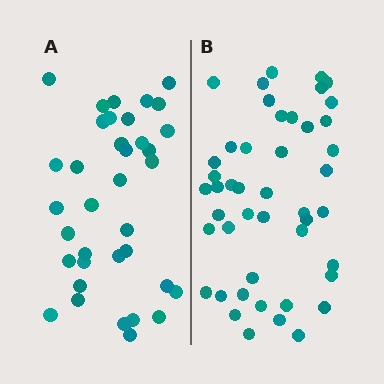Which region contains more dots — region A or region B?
Region B (the right region) has more dots.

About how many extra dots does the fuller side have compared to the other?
Region B has roughly 10 or so more dots than region A.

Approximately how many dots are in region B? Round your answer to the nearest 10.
About 50 dots. (The exact count is 46, which rounds to 50.)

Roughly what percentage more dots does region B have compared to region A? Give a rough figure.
About 30% more.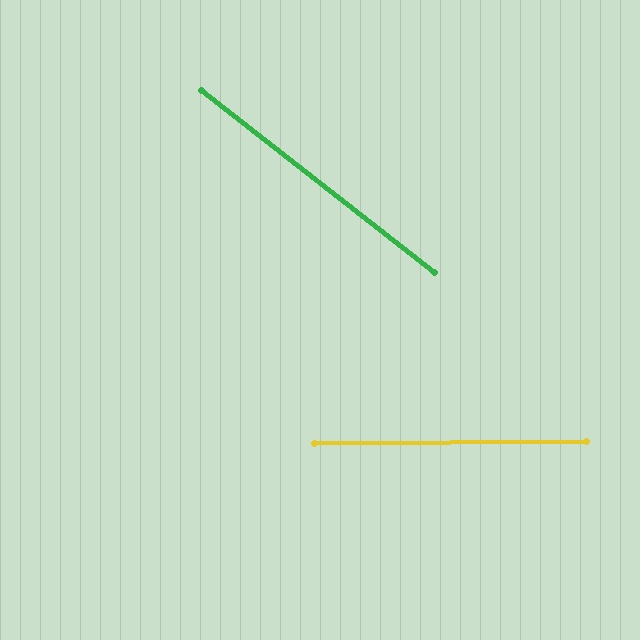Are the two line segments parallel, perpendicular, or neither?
Neither parallel nor perpendicular — they differ by about 38°.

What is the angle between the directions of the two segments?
Approximately 38 degrees.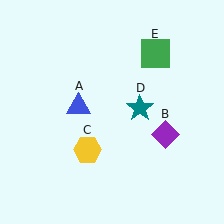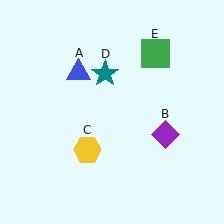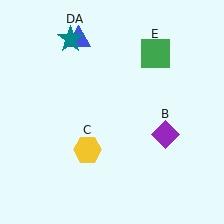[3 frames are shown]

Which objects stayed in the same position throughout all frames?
Purple diamond (object B) and yellow hexagon (object C) and green square (object E) remained stationary.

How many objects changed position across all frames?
2 objects changed position: blue triangle (object A), teal star (object D).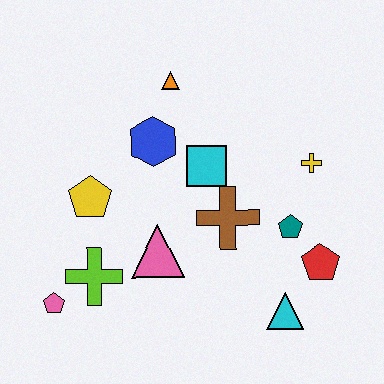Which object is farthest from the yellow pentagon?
The red pentagon is farthest from the yellow pentagon.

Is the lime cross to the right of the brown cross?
No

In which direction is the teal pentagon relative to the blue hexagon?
The teal pentagon is to the right of the blue hexagon.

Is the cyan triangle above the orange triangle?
No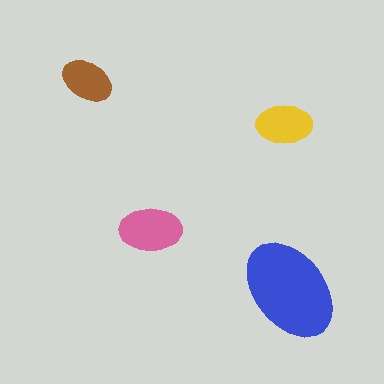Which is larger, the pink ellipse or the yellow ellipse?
The pink one.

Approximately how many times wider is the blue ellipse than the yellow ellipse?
About 2 times wider.